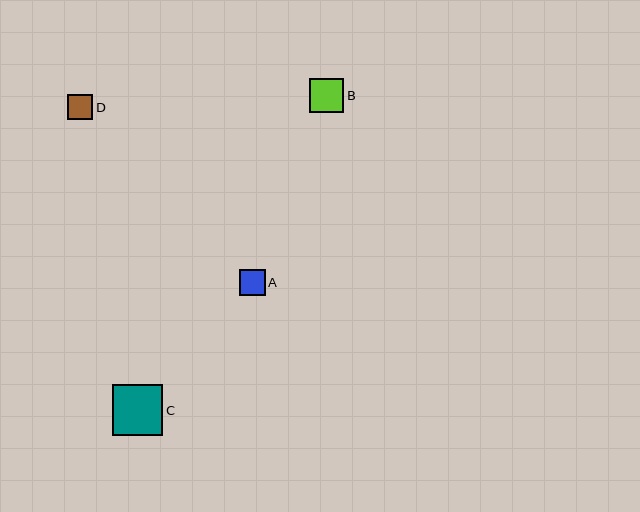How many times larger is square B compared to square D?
Square B is approximately 1.4 times the size of square D.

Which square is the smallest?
Square D is the smallest with a size of approximately 25 pixels.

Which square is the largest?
Square C is the largest with a size of approximately 50 pixels.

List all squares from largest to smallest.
From largest to smallest: C, B, A, D.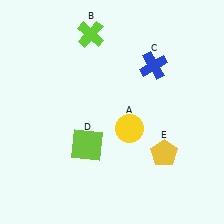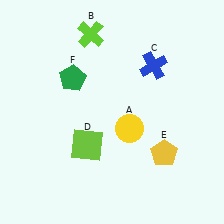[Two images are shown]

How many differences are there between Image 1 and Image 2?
There is 1 difference between the two images.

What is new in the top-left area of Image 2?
A green pentagon (F) was added in the top-left area of Image 2.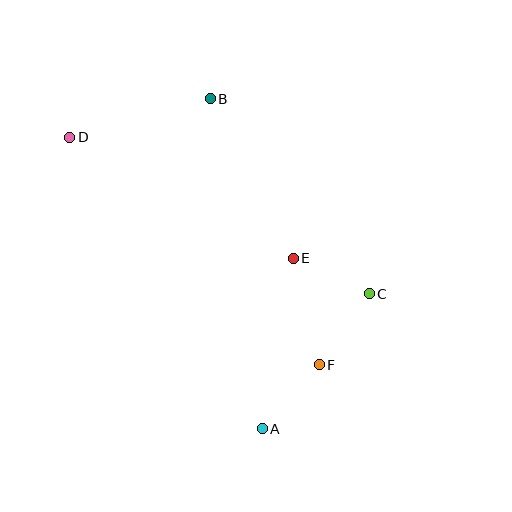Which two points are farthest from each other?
Points A and D are farthest from each other.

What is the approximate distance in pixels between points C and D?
The distance between C and D is approximately 338 pixels.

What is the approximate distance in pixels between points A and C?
The distance between A and C is approximately 173 pixels.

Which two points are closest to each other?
Points C and E are closest to each other.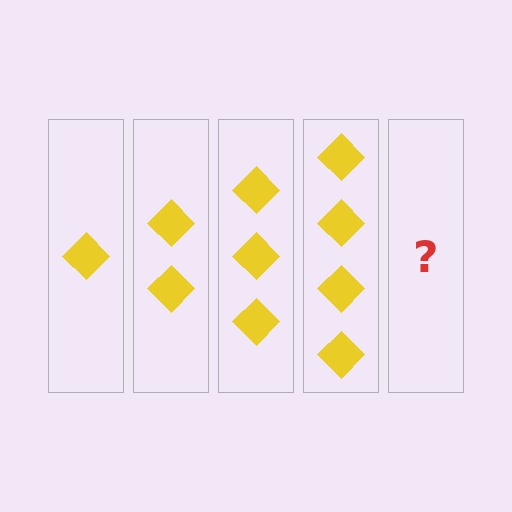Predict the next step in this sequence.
The next step is 5 diamonds.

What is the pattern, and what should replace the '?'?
The pattern is that each step adds one more diamond. The '?' should be 5 diamonds.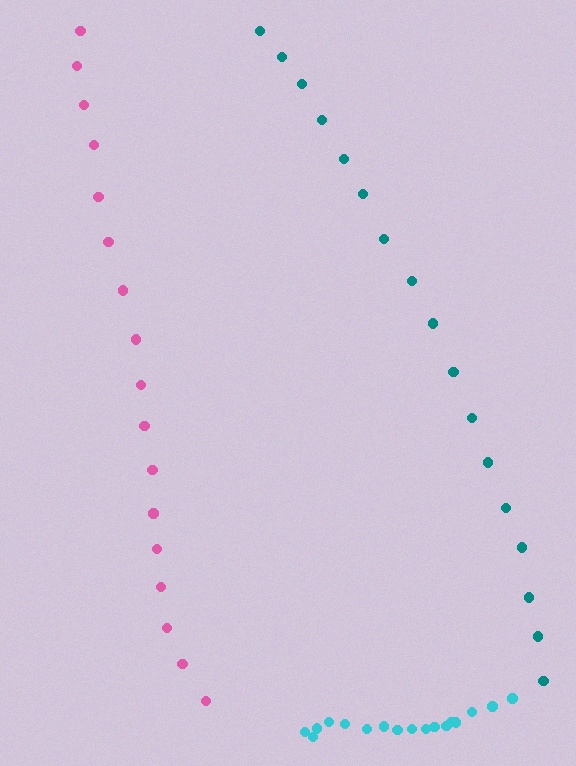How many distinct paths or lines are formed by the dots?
There are 3 distinct paths.